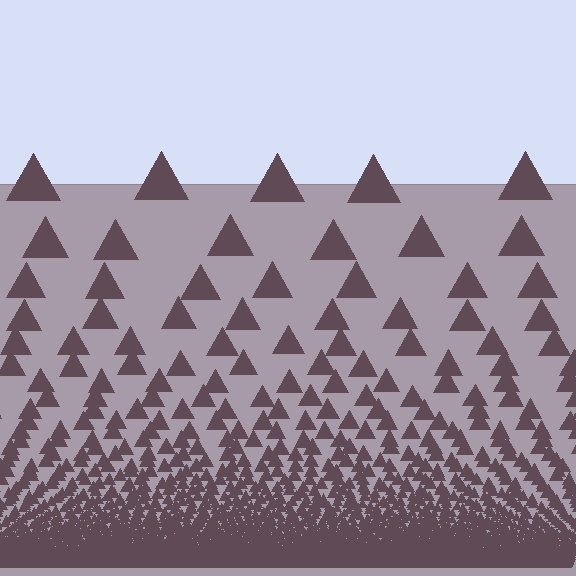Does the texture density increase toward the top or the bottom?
Density increases toward the bottom.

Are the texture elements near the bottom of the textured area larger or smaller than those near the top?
Smaller. The gradient is inverted — elements near the bottom are smaller and denser.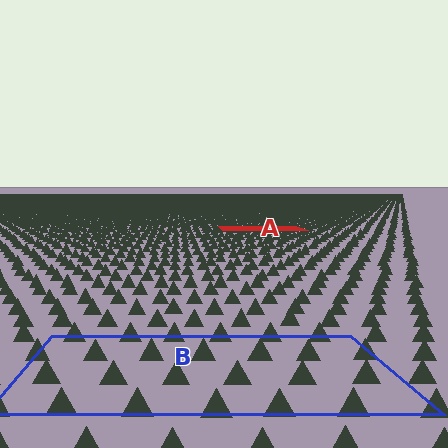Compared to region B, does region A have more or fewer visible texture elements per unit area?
Region A has more texture elements per unit area — they are packed more densely because it is farther away.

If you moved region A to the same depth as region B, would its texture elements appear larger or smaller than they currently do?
They would appear larger. At a closer depth, the same texture elements are projected at a bigger on-screen size.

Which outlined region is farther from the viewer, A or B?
Region A is farther from the viewer — the texture elements inside it appear smaller and more densely packed.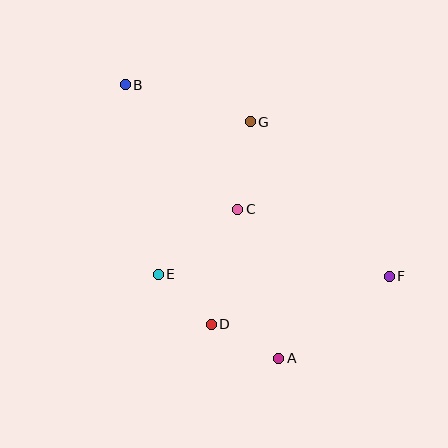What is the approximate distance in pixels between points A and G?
The distance between A and G is approximately 238 pixels.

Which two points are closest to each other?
Points D and E are closest to each other.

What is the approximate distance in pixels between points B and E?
The distance between B and E is approximately 193 pixels.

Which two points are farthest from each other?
Points B and F are farthest from each other.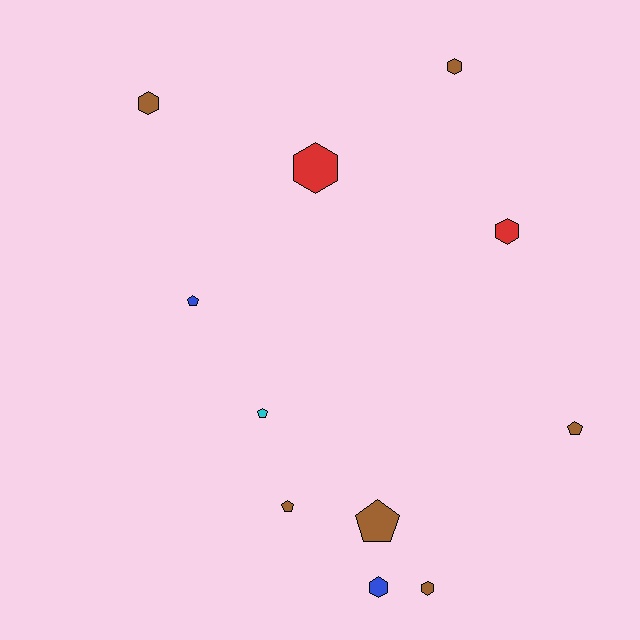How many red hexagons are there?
There are 2 red hexagons.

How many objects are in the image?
There are 11 objects.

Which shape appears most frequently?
Hexagon, with 6 objects.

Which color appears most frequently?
Brown, with 6 objects.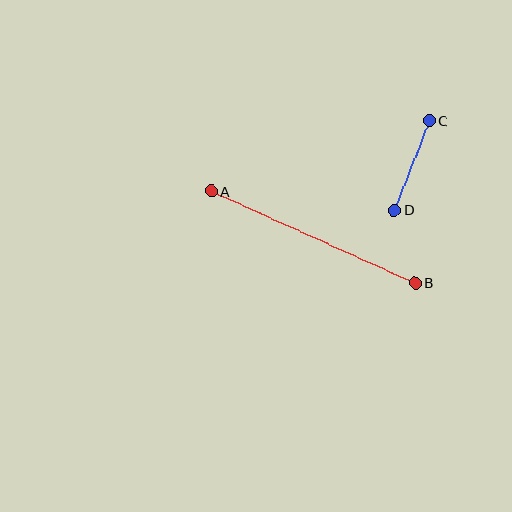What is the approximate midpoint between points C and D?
The midpoint is at approximately (412, 165) pixels.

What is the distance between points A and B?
The distance is approximately 224 pixels.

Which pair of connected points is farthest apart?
Points A and B are farthest apart.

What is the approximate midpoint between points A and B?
The midpoint is at approximately (314, 237) pixels.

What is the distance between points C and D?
The distance is approximately 96 pixels.